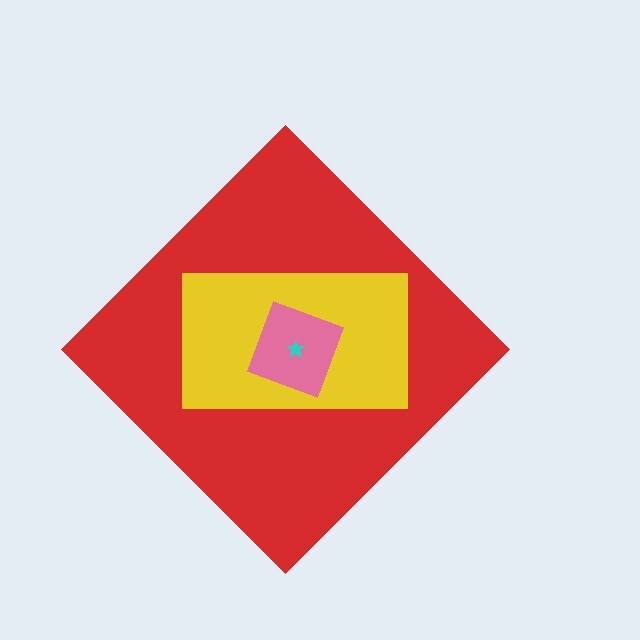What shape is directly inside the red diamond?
The yellow rectangle.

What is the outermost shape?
The red diamond.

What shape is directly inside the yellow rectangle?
The pink square.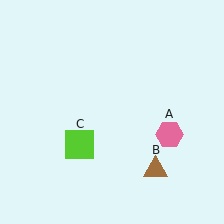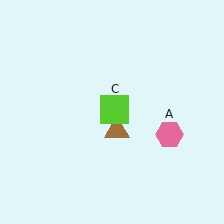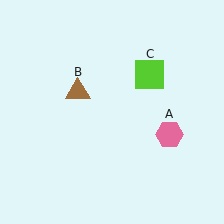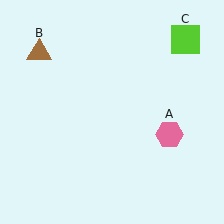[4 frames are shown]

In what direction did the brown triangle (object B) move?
The brown triangle (object B) moved up and to the left.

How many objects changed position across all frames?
2 objects changed position: brown triangle (object B), lime square (object C).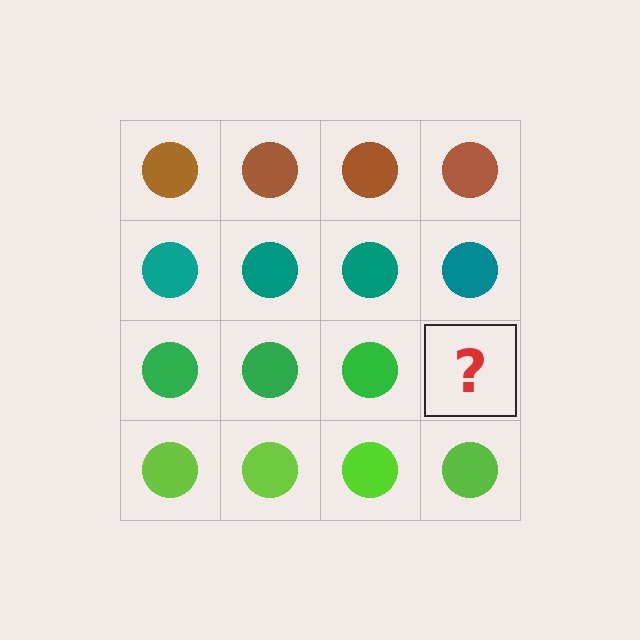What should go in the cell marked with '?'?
The missing cell should contain a green circle.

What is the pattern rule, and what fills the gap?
The rule is that each row has a consistent color. The gap should be filled with a green circle.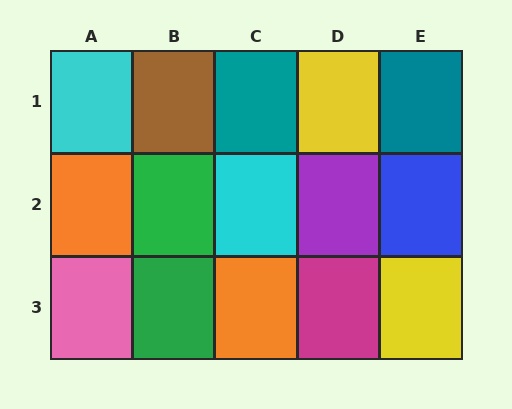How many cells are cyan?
2 cells are cyan.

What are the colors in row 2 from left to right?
Orange, green, cyan, purple, blue.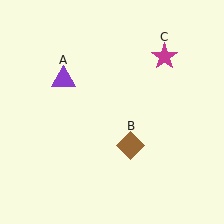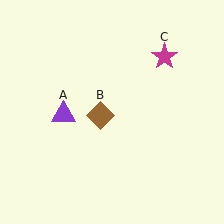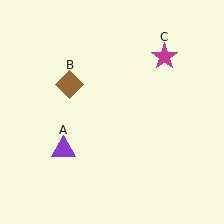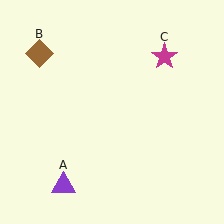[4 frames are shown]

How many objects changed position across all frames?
2 objects changed position: purple triangle (object A), brown diamond (object B).